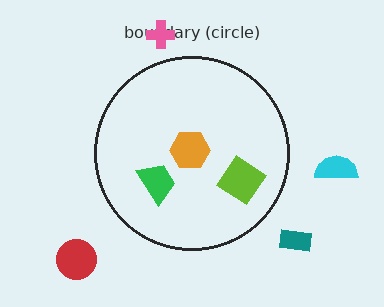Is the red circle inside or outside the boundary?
Outside.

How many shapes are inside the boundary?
3 inside, 4 outside.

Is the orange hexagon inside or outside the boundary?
Inside.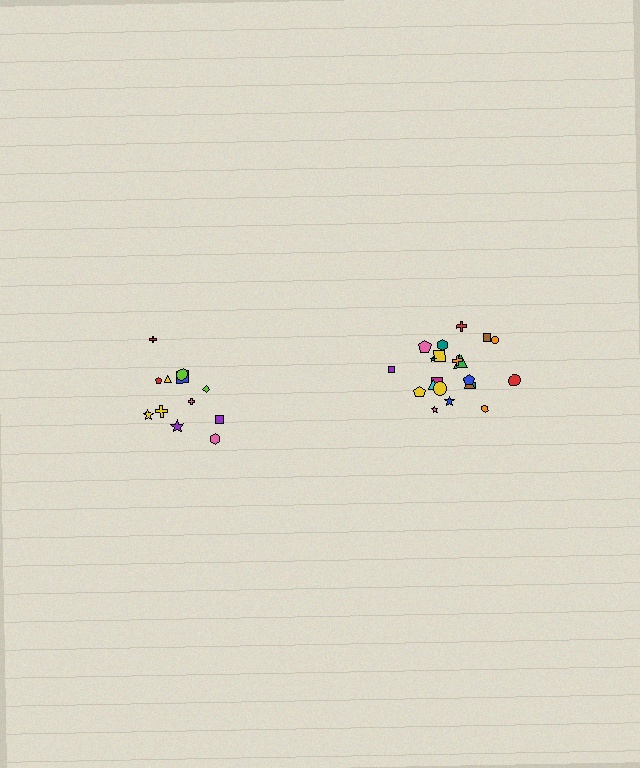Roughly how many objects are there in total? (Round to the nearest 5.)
Roughly 35 objects in total.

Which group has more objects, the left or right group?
The right group.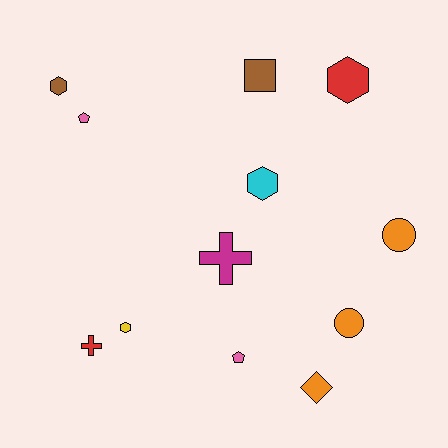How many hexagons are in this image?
There are 4 hexagons.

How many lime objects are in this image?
There are no lime objects.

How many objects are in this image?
There are 12 objects.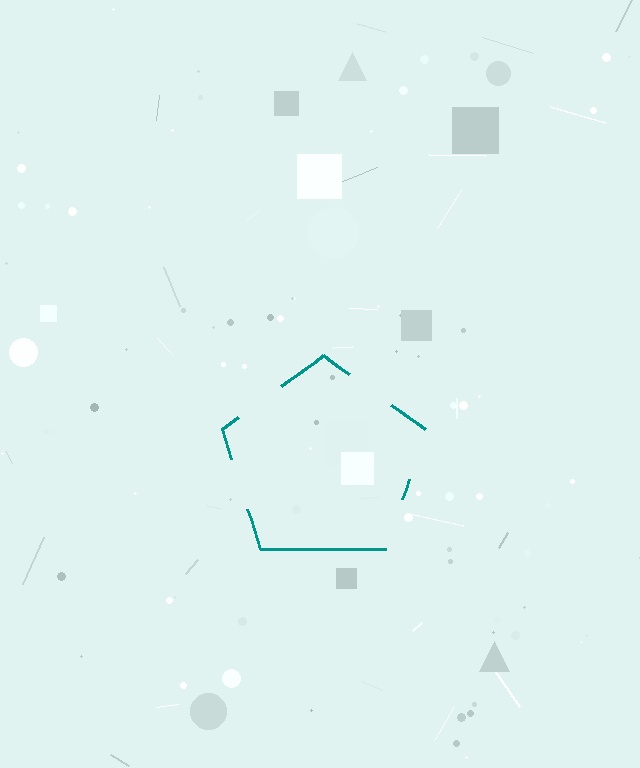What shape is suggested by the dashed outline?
The dashed outline suggests a pentagon.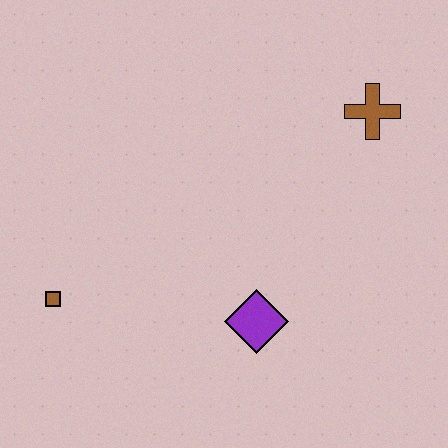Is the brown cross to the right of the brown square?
Yes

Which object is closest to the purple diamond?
The brown square is closest to the purple diamond.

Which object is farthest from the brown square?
The brown cross is farthest from the brown square.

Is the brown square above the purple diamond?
Yes